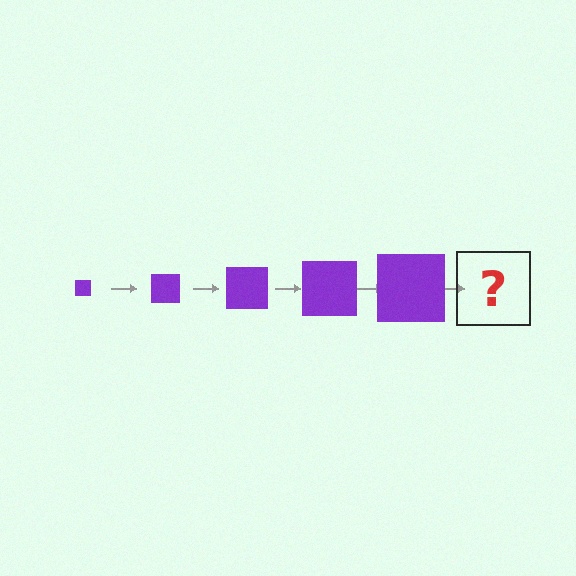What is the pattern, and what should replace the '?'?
The pattern is that the square gets progressively larger each step. The '?' should be a purple square, larger than the previous one.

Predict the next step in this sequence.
The next step is a purple square, larger than the previous one.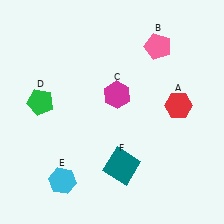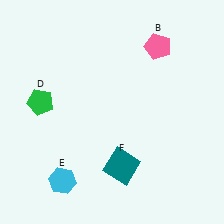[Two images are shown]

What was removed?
The red hexagon (A), the magenta hexagon (C) were removed in Image 2.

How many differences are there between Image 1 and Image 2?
There are 2 differences between the two images.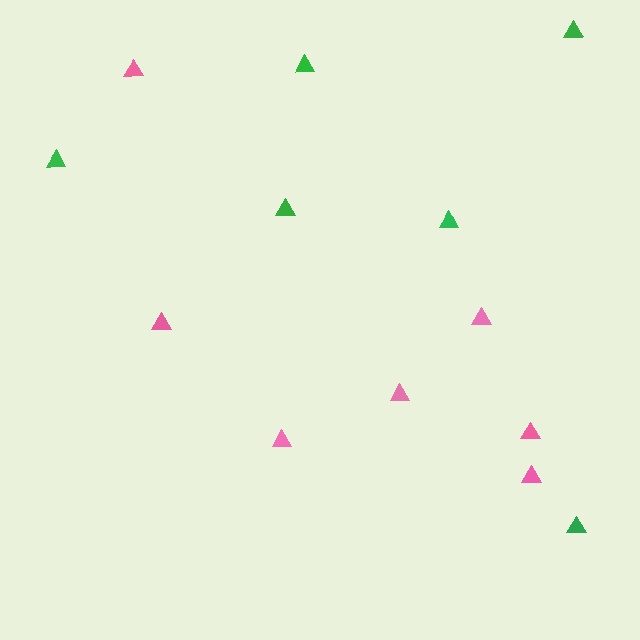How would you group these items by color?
There are 2 groups: one group of pink triangles (7) and one group of green triangles (6).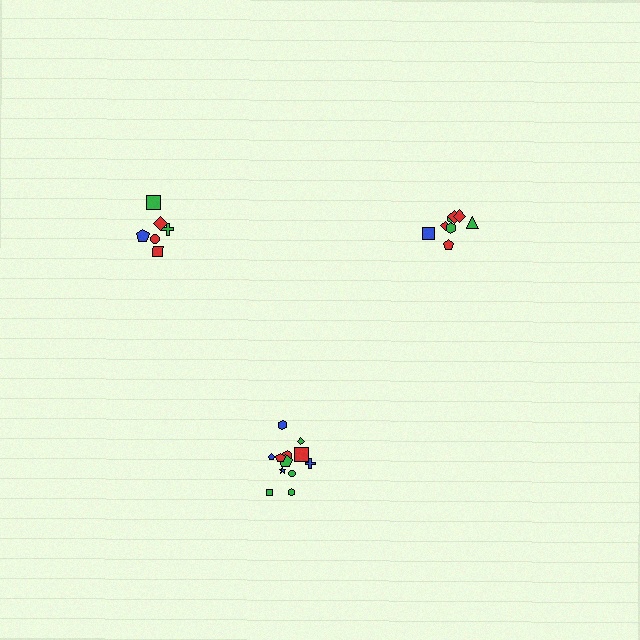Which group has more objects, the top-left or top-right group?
The top-right group.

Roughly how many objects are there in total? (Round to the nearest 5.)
Roughly 25 objects in total.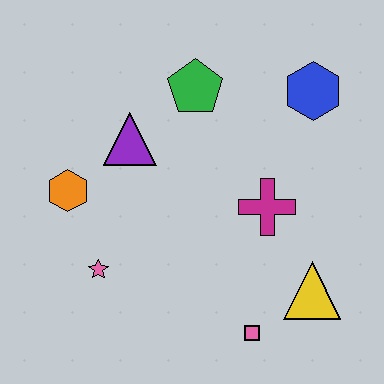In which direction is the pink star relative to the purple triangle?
The pink star is below the purple triangle.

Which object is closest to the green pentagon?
The purple triangle is closest to the green pentagon.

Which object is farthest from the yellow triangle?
The orange hexagon is farthest from the yellow triangle.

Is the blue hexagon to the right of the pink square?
Yes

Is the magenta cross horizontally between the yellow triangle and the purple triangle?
Yes